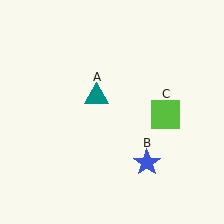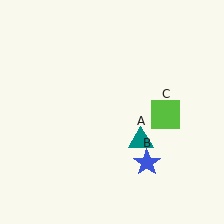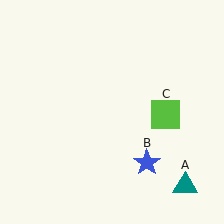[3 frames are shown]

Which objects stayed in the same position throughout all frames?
Blue star (object B) and lime square (object C) remained stationary.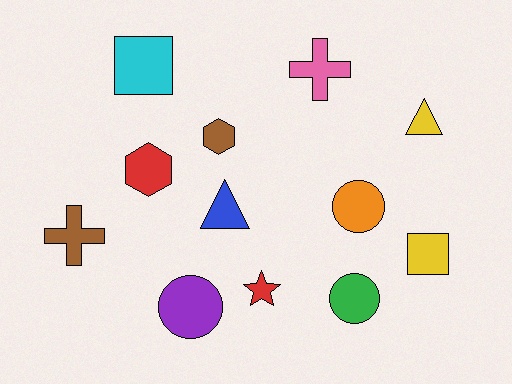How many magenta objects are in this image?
There are no magenta objects.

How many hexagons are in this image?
There are 2 hexagons.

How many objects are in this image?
There are 12 objects.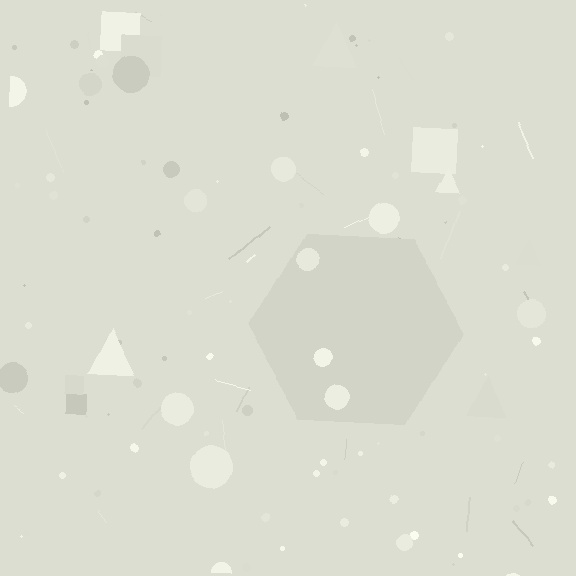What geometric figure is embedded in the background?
A hexagon is embedded in the background.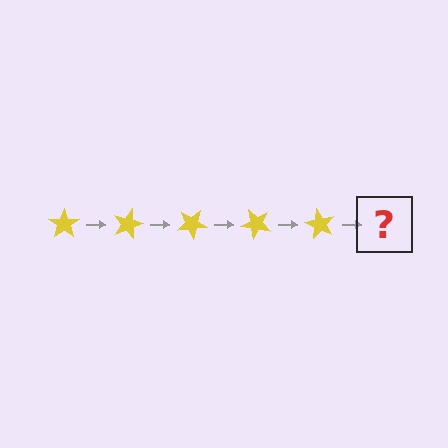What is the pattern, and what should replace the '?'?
The pattern is that the star rotates 15 degrees each step. The '?' should be a yellow star rotated 75 degrees.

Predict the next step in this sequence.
The next step is a yellow star rotated 75 degrees.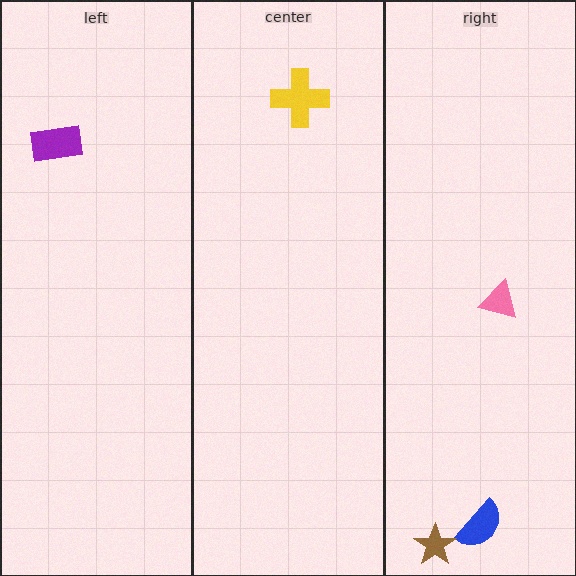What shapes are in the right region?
The pink triangle, the blue semicircle, the brown star.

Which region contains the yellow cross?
The center region.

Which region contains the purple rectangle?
The left region.